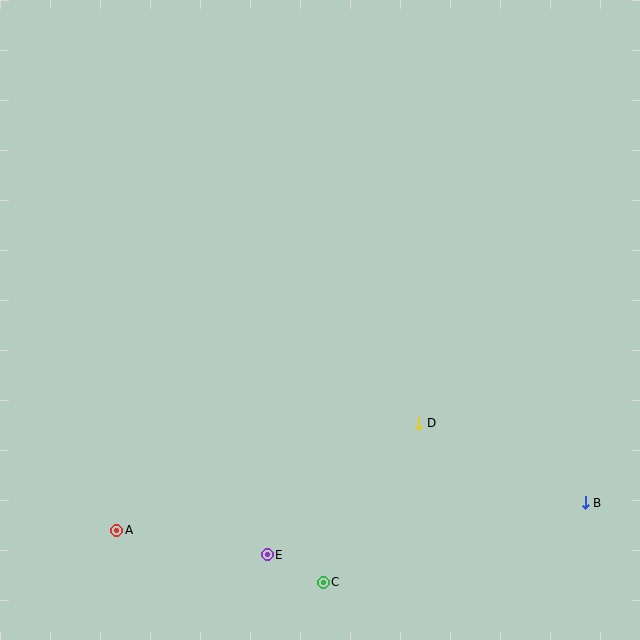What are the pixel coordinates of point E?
Point E is at (267, 555).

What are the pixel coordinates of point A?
Point A is at (117, 530).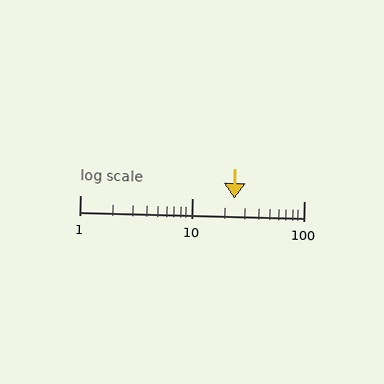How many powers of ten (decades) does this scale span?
The scale spans 2 decades, from 1 to 100.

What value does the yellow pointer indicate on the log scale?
The pointer indicates approximately 24.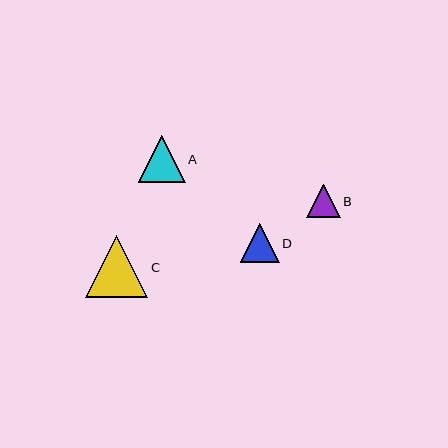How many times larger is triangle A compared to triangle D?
Triangle A is approximately 1.2 times the size of triangle D.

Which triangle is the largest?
Triangle C is the largest with a size of approximately 62 pixels.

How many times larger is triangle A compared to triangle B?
Triangle A is approximately 1.4 times the size of triangle B.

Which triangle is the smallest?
Triangle B is the smallest with a size of approximately 33 pixels.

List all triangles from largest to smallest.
From largest to smallest: C, A, D, B.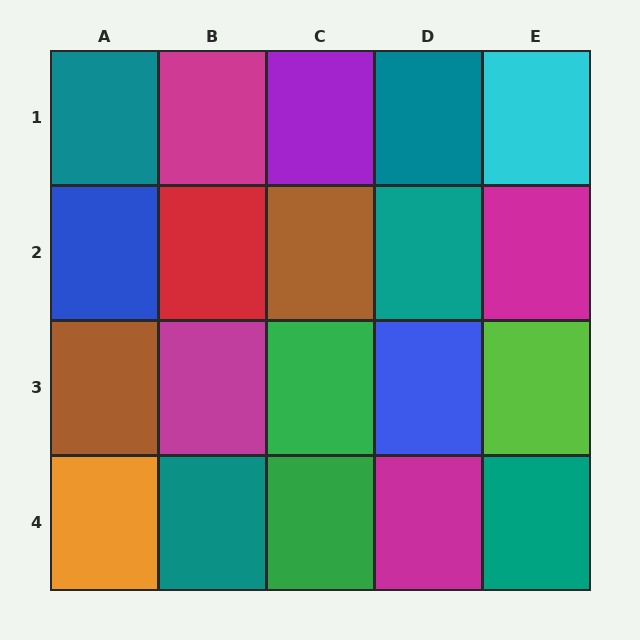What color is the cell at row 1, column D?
Teal.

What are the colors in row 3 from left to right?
Brown, magenta, green, blue, lime.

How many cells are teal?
5 cells are teal.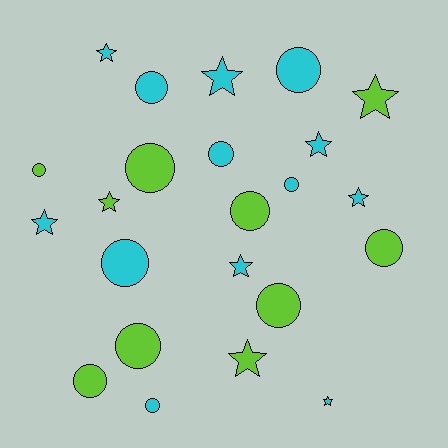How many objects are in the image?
There are 23 objects.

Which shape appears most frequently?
Circle, with 13 objects.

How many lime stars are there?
There are 3 lime stars.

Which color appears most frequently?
Cyan, with 13 objects.